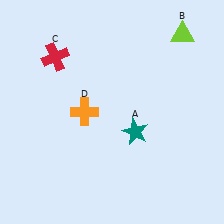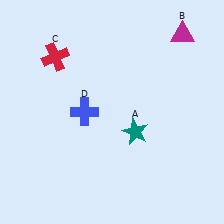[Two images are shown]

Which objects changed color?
B changed from lime to magenta. D changed from orange to blue.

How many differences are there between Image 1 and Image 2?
There are 2 differences between the two images.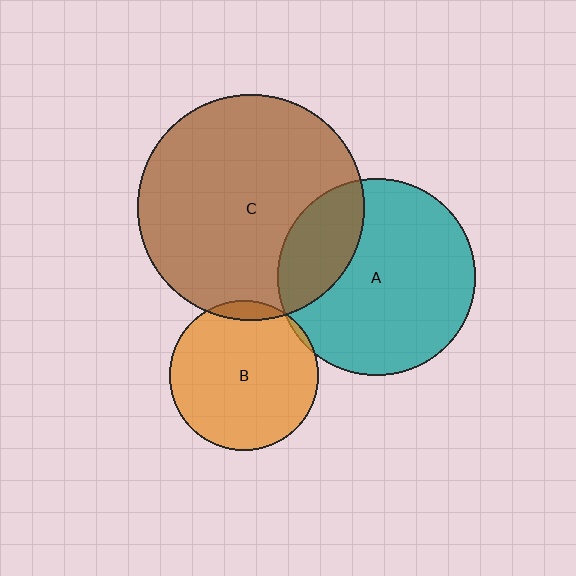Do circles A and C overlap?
Yes.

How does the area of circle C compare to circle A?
Approximately 1.3 times.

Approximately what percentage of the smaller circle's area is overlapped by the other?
Approximately 25%.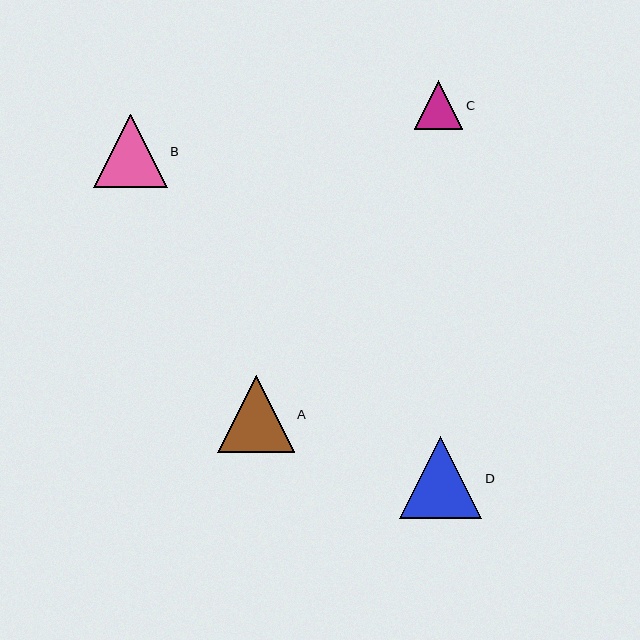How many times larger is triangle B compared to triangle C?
Triangle B is approximately 1.5 times the size of triangle C.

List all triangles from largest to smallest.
From largest to smallest: D, A, B, C.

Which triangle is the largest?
Triangle D is the largest with a size of approximately 82 pixels.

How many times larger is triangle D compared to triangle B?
Triangle D is approximately 1.1 times the size of triangle B.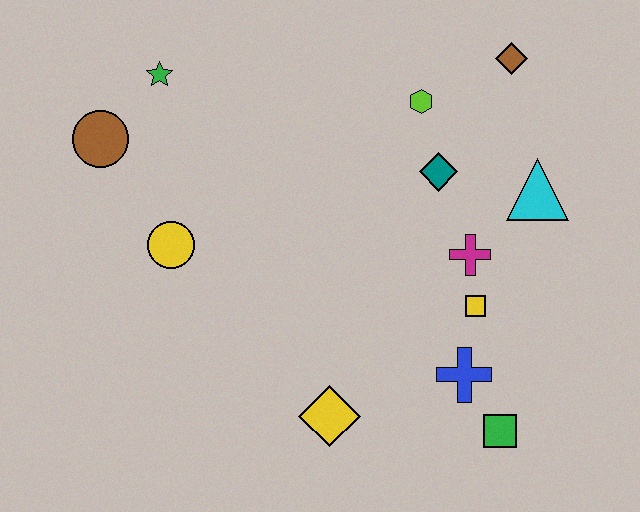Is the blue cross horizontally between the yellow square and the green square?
No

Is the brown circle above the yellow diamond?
Yes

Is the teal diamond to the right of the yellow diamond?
Yes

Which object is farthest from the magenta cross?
The brown circle is farthest from the magenta cross.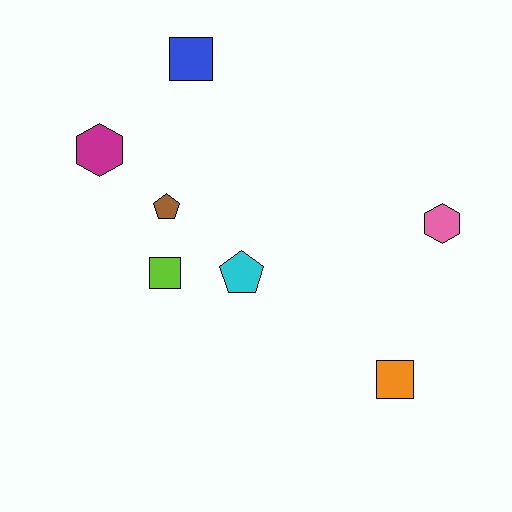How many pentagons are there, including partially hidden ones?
There are 2 pentagons.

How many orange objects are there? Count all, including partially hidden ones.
There is 1 orange object.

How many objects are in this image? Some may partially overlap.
There are 7 objects.